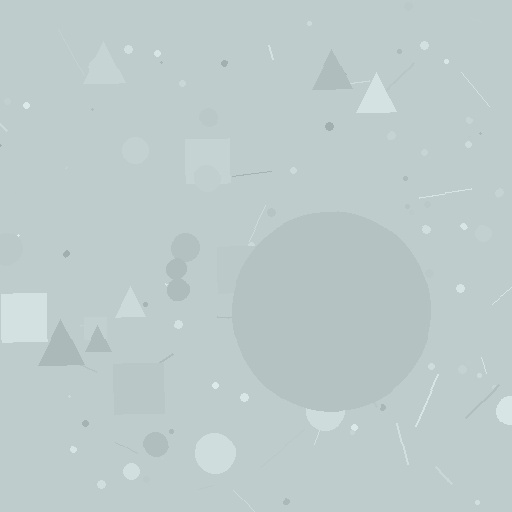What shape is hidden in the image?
A circle is hidden in the image.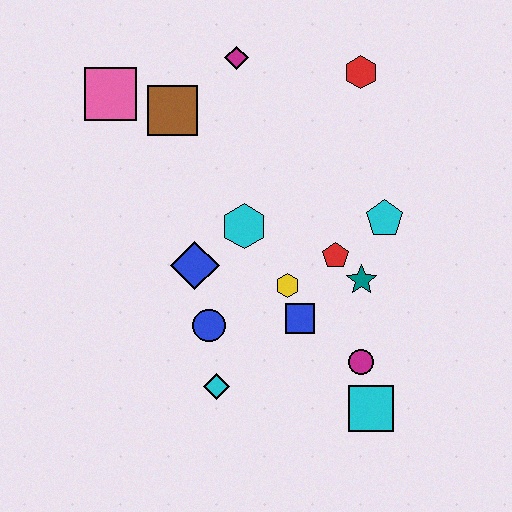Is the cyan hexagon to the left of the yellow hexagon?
Yes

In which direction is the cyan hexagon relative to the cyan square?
The cyan hexagon is above the cyan square.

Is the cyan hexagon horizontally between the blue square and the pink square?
Yes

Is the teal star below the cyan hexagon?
Yes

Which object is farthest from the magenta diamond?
The cyan square is farthest from the magenta diamond.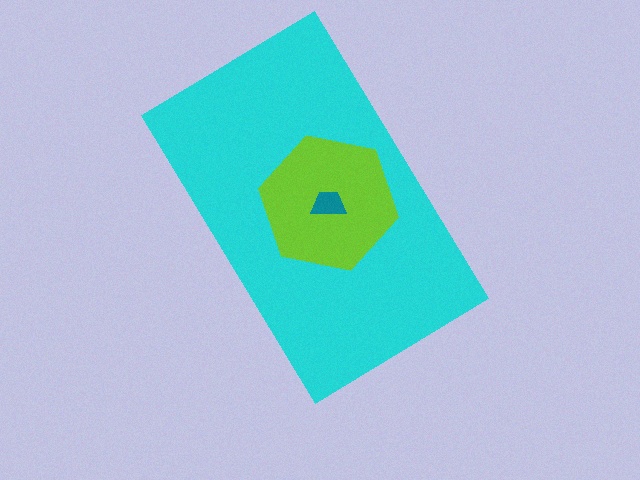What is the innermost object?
The teal trapezoid.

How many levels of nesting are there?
3.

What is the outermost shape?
The cyan rectangle.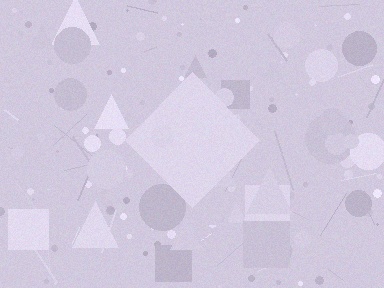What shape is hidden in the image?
A diamond is hidden in the image.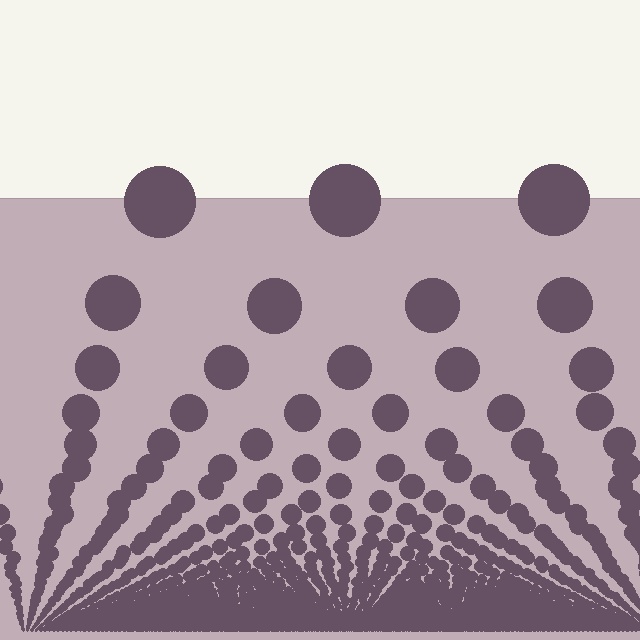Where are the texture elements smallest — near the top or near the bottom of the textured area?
Near the bottom.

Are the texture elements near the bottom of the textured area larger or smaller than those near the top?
Smaller. The gradient is inverted — elements near the bottom are smaller and denser.